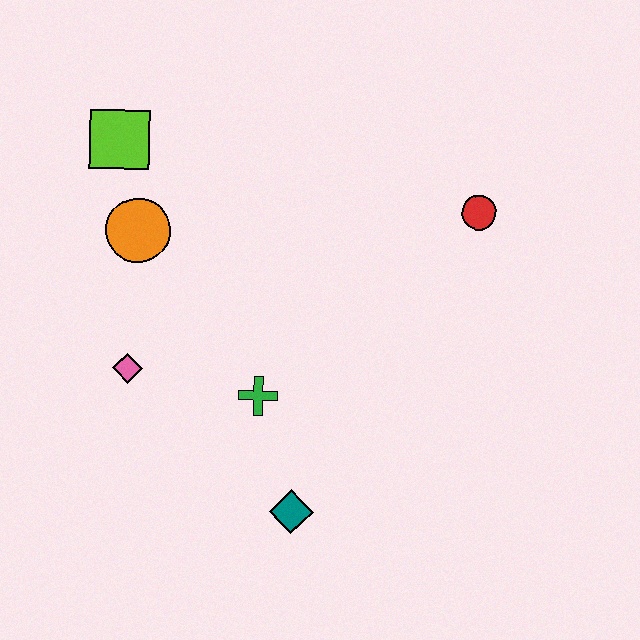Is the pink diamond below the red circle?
Yes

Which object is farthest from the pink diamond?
The red circle is farthest from the pink diamond.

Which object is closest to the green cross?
The teal diamond is closest to the green cross.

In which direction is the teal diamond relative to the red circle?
The teal diamond is below the red circle.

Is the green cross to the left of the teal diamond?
Yes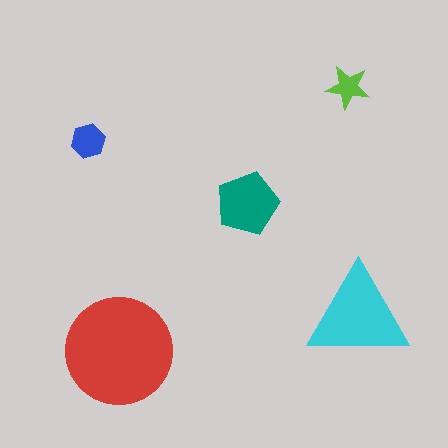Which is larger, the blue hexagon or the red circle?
The red circle.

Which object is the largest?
The red circle.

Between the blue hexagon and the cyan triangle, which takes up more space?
The cyan triangle.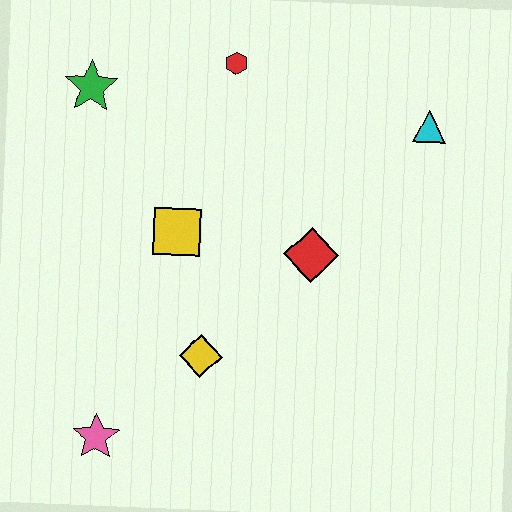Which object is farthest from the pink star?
The cyan triangle is farthest from the pink star.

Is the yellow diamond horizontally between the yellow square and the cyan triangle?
Yes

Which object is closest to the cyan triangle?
The red diamond is closest to the cyan triangle.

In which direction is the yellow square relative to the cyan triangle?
The yellow square is to the left of the cyan triangle.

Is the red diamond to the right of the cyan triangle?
No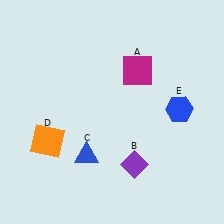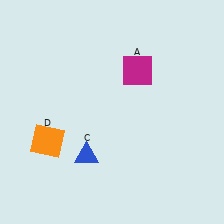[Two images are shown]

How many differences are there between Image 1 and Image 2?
There are 2 differences between the two images.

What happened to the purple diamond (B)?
The purple diamond (B) was removed in Image 2. It was in the bottom-right area of Image 1.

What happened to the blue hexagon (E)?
The blue hexagon (E) was removed in Image 2. It was in the top-right area of Image 1.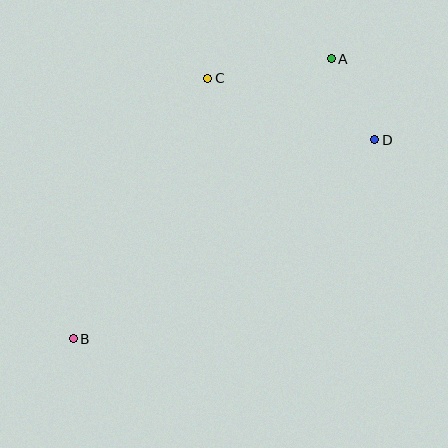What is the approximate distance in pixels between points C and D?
The distance between C and D is approximately 178 pixels.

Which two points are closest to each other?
Points A and D are closest to each other.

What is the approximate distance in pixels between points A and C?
The distance between A and C is approximately 125 pixels.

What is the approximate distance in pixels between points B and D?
The distance between B and D is approximately 361 pixels.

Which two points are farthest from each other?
Points A and B are farthest from each other.